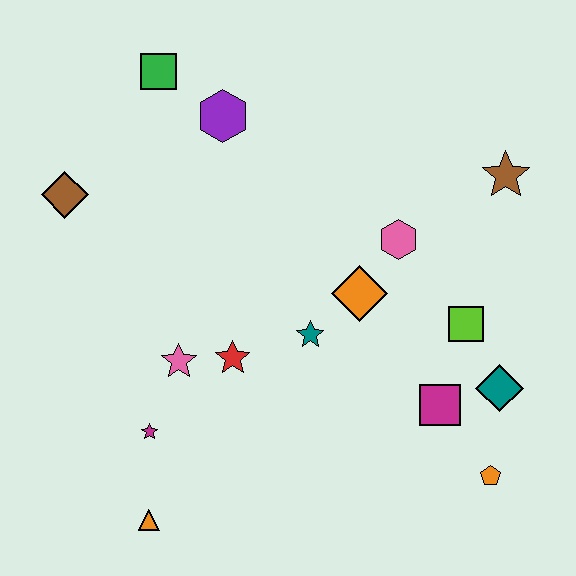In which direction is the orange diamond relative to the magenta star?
The orange diamond is to the right of the magenta star.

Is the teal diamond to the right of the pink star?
Yes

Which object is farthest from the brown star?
The orange triangle is farthest from the brown star.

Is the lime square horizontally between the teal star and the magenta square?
No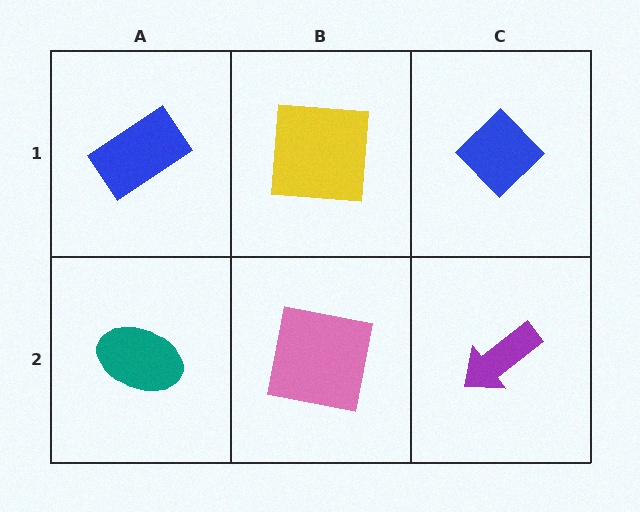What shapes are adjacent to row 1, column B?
A pink square (row 2, column B), a blue rectangle (row 1, column A), a blue diamond (row 1, column C).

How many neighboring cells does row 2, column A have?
2.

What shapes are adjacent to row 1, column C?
A purple arrow (row 2, column C), a yellow square (row 1, column B).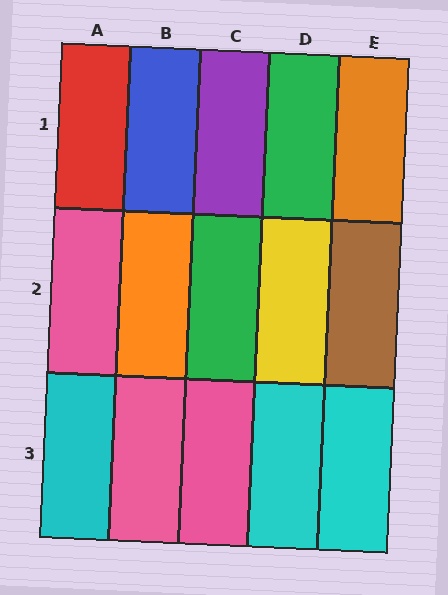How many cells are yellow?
1 cell is yellow.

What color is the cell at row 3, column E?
Cyan.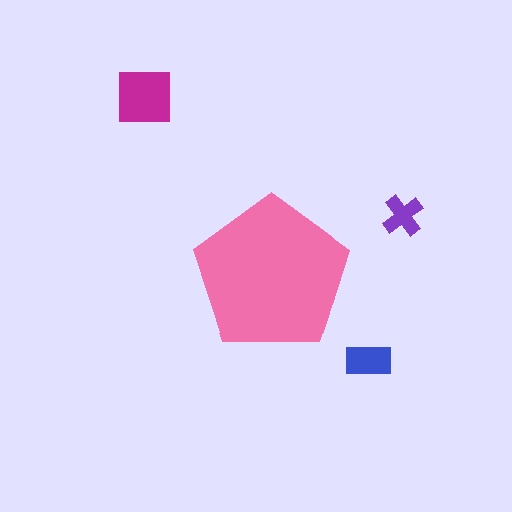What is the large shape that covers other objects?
A pink pentagon.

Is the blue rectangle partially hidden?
No, the blue rectangle is fully visible.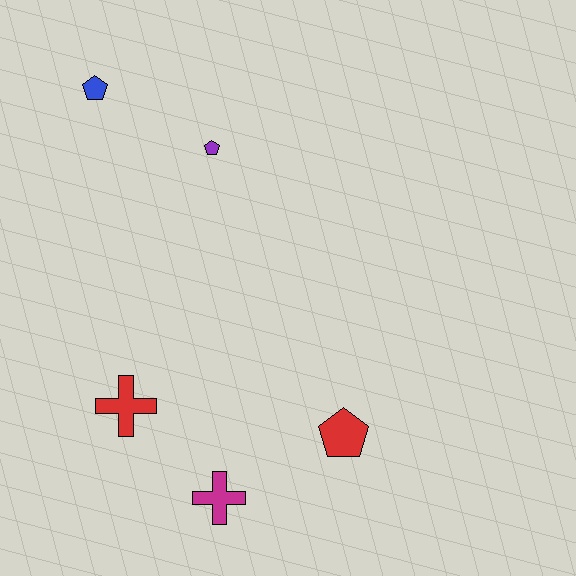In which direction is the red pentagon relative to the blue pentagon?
The red pentagon is below the blue pentagon.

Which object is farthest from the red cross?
The blue pentagon is farthest from the red cross.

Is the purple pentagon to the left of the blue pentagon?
No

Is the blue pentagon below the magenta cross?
No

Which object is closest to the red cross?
The magenta cross is closest to the red cross.